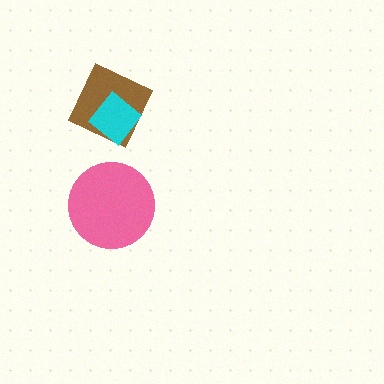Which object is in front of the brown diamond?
The cyan diamond is in front of the brown diamond.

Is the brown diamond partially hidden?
Yes, it is partially covered by another shape.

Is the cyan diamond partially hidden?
No, no other shape covers it.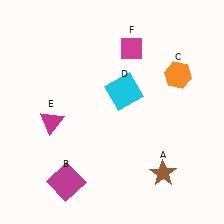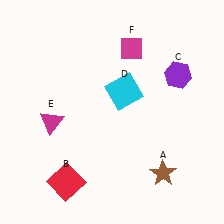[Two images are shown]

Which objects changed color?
B changed from magenta to red. C changed from orange to purple.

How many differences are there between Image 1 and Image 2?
There are 2 differences between the two images.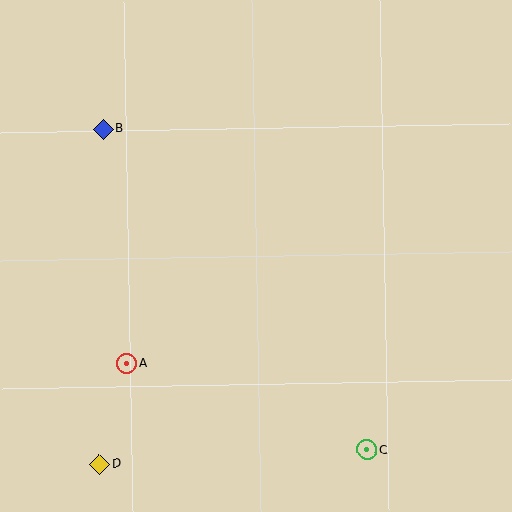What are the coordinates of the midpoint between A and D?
The midpoint between A and D is at (113, 414).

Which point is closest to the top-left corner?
Point B is closest to the top-left corner.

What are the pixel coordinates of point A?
Point A is at (127, 363).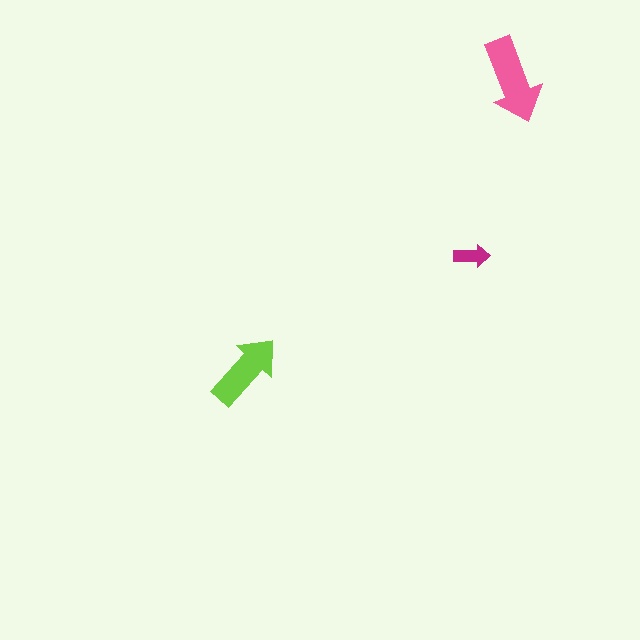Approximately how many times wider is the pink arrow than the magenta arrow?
About 2.5 times wider.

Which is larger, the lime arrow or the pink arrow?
The pink one.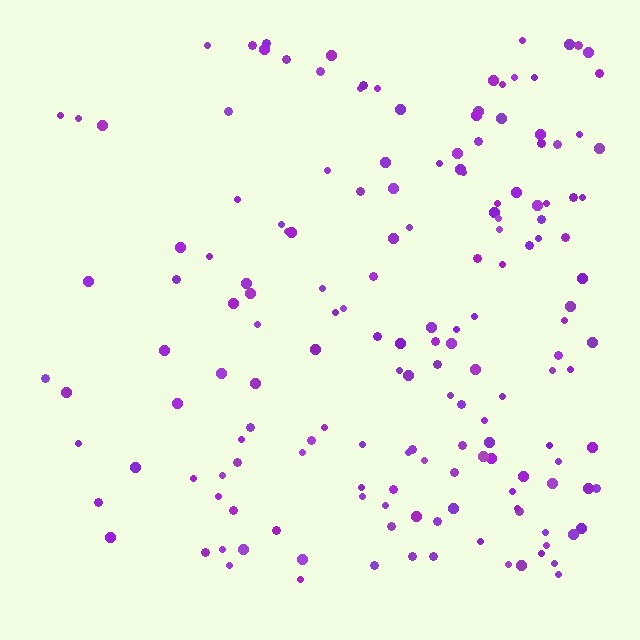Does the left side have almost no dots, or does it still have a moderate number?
Still a moderate number, just noticeably fewer than the right.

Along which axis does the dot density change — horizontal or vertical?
Horizontal.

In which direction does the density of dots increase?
From left to right, with the right side densest.